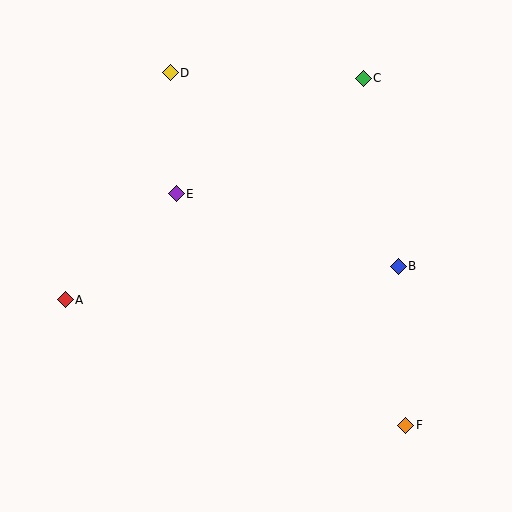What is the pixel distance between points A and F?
The distance between A and F is 363 pixels.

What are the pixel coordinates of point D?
Point D is at (170, 73).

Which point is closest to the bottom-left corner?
Point A is closest to the bottom-left corner.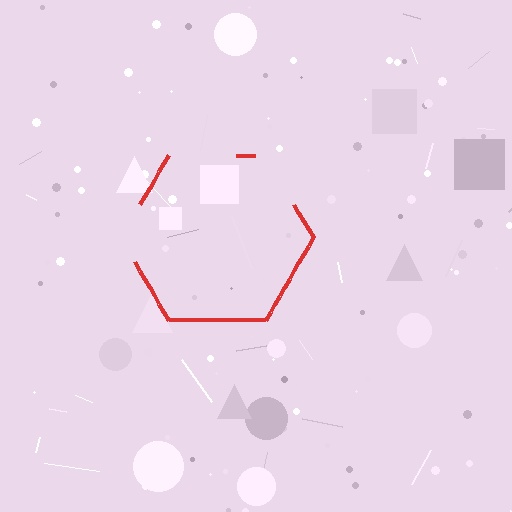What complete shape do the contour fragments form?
The contour fragments form a hexagon.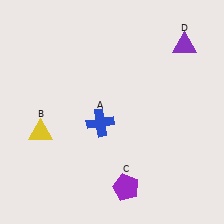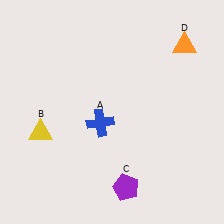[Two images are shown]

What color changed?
The triangle (D) changed from purple in Image 1 to orange in Image 2.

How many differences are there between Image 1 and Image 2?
There is 1 difference between the two images.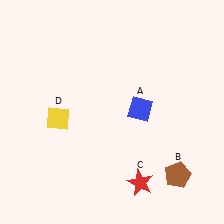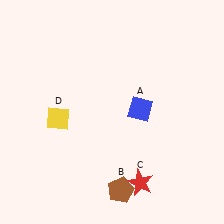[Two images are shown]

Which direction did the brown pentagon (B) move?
The brown pentagon (B) moved left.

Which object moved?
The brown pentagon (B) moved left.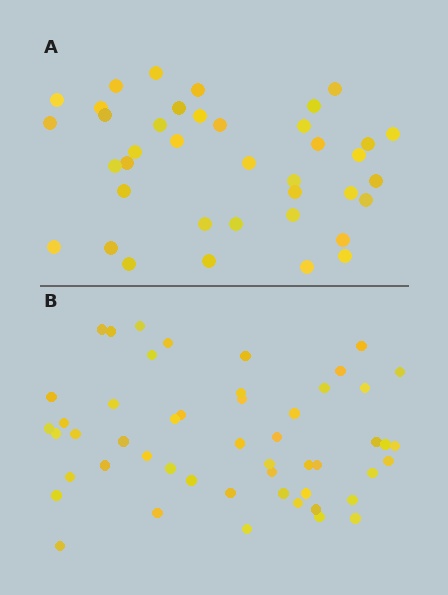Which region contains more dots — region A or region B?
Region B (the bottom region) has more dots.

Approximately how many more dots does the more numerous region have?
Region B has roughly 12 or so more dots than region A.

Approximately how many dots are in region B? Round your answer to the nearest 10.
About 50 dots. (The exact count is 51, which rounds to 50.)